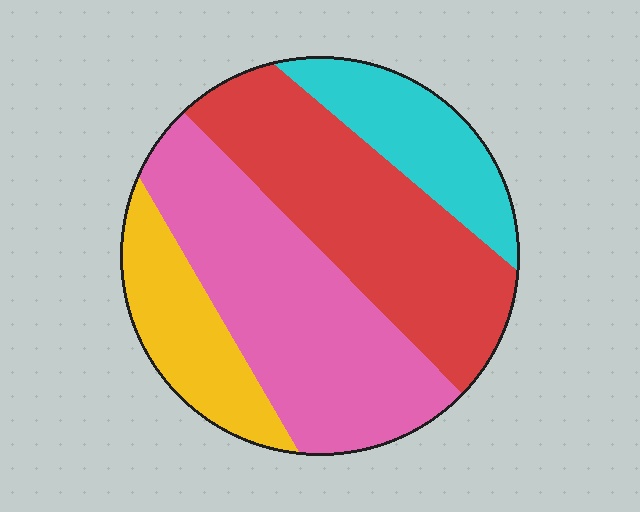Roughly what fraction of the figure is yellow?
Yellow covers roughly 15% of the figure.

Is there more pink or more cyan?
Pink.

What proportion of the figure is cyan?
Cyan takes up about one sixth (1/6) of the figure.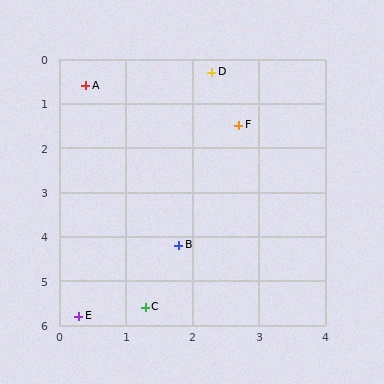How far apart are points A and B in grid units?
Points A and B are about 3.9 grid units apart.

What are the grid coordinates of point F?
Point F is at approximately (2.7, 1.5).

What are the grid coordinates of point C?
Point C is at approximately (1.3, 5.6).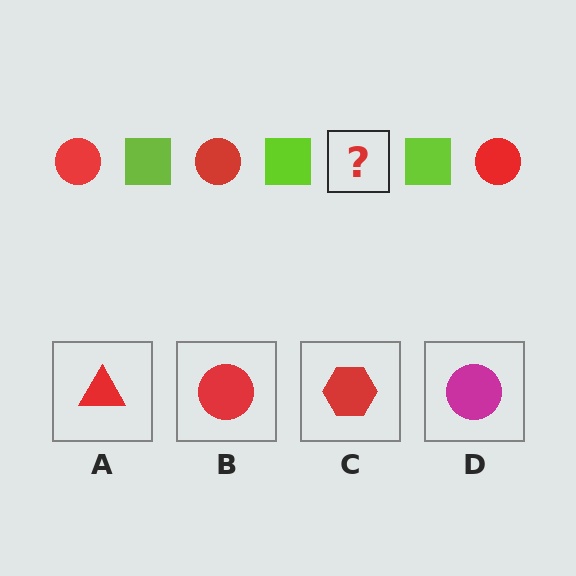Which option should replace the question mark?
Option B.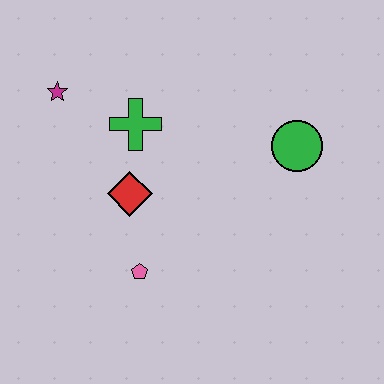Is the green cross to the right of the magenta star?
Yes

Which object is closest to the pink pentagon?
The red diamond is closest to the pink pentagon.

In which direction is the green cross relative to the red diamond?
The green cross is above the red diamond.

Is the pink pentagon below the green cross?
Yes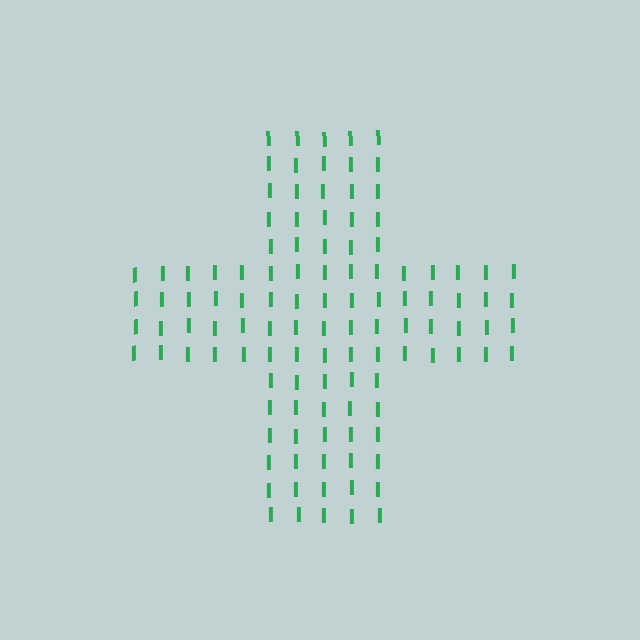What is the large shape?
The large shape is a cross.